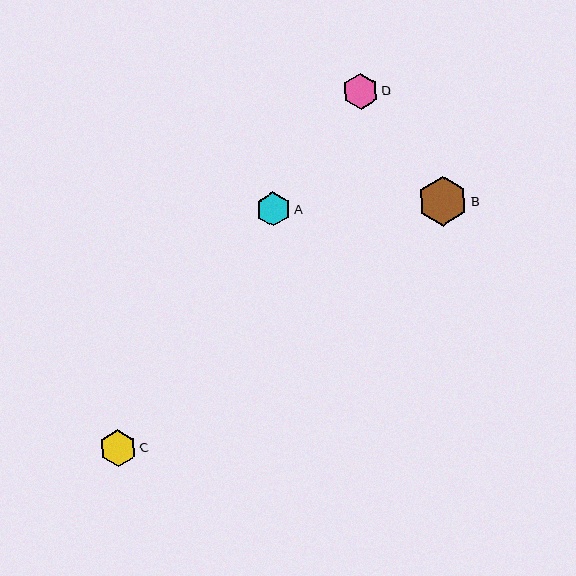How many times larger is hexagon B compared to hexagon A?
Hexagon B is approximately 1.4 times the size of hexagon A.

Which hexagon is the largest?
Hexagon B is the largest with a size of approximately 49 pixels.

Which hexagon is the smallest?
Hexagon A is the smallest with a size of approximately 34 pixels.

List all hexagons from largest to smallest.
From largest to smallest: B, C, D, A.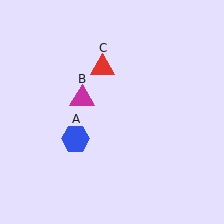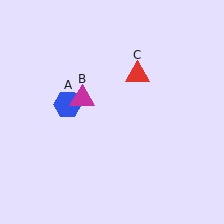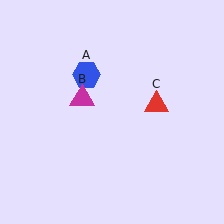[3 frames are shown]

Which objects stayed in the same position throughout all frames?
Magenta triangle (object B) remained stationary.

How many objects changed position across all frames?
2 objects changed position: blue hexagon (object A), red triangle (object C).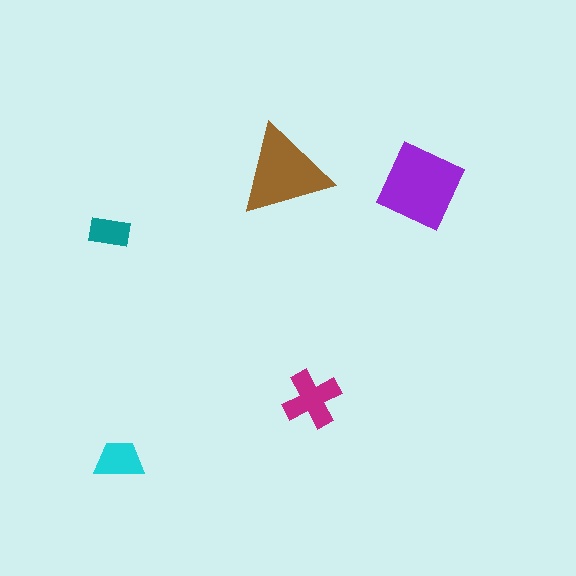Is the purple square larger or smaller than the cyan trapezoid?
Larger.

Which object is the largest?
The purple square.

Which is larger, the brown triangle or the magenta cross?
The brown triangle.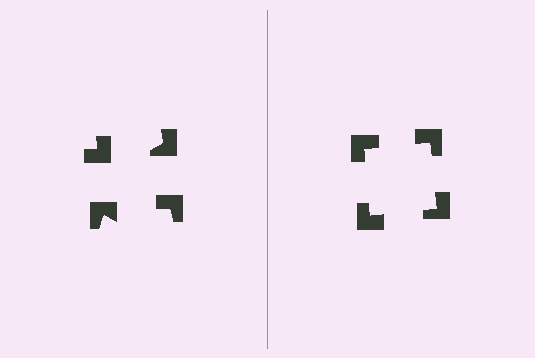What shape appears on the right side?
An illusory square.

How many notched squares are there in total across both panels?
8 — 4 on each side.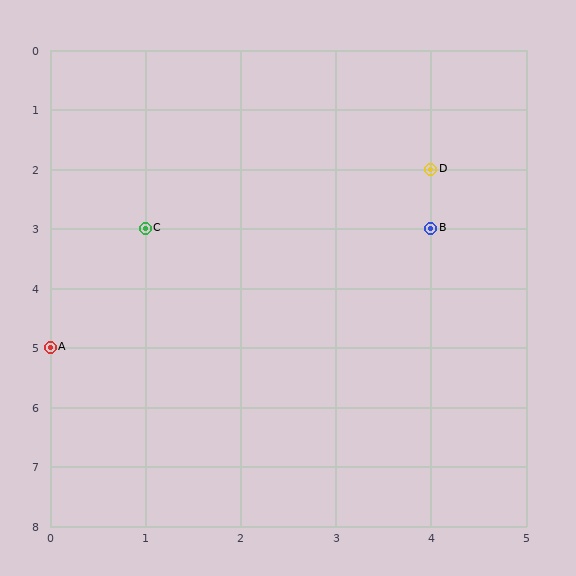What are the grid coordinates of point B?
Point B is at grid coordinates (4, 3).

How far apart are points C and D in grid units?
Points C and D are 3 columns and 1 row apart (about 3.2 grid units diagonally).